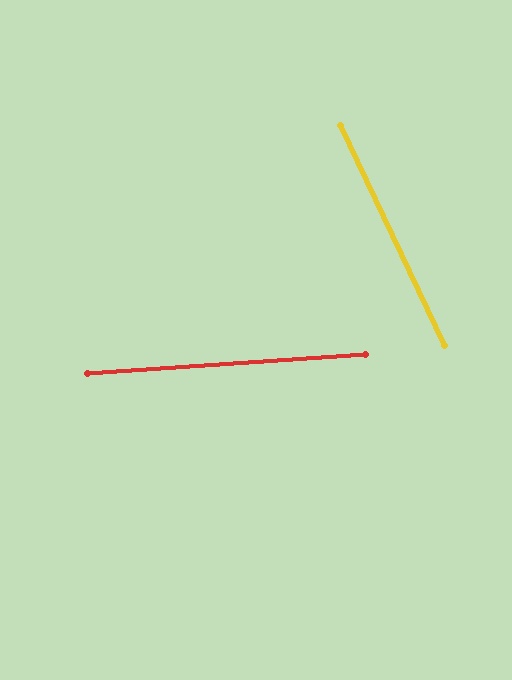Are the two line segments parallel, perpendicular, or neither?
Neither parallel nor perpendicular — they differ by about 69°.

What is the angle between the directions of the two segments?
Approximately 69 degrees.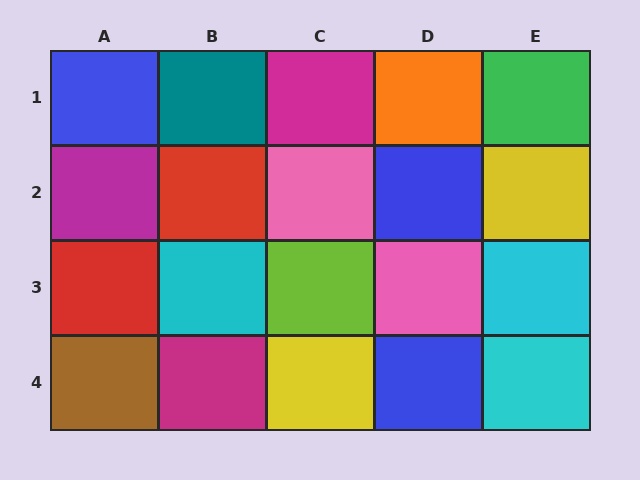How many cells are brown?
1 cell is brown.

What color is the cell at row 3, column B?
Cyan.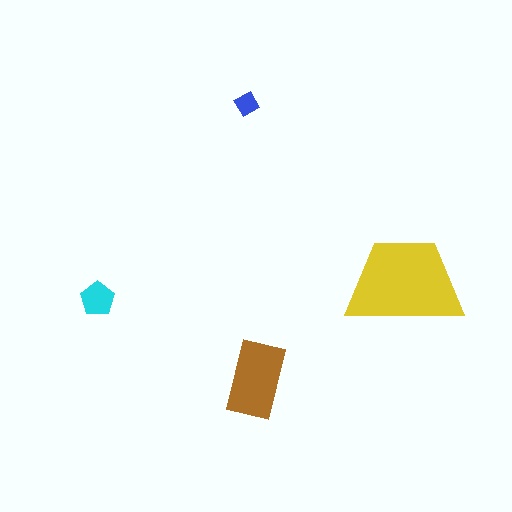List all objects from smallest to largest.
The blue diamond, the cyan pentagon, the brown rectangle, the yellow trapezoid.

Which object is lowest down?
The brown rectangle is bottommost.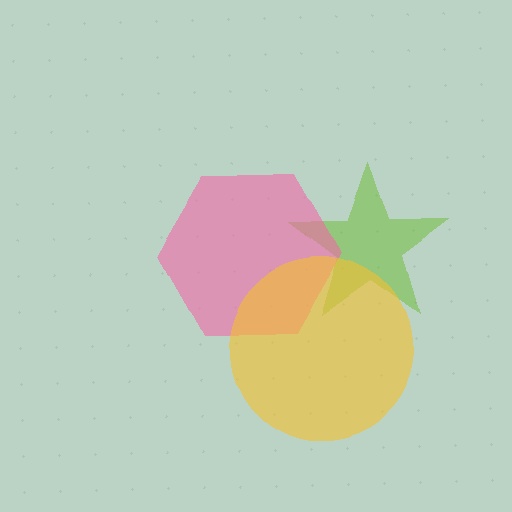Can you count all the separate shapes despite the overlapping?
Yes, there are 3 separate shapes.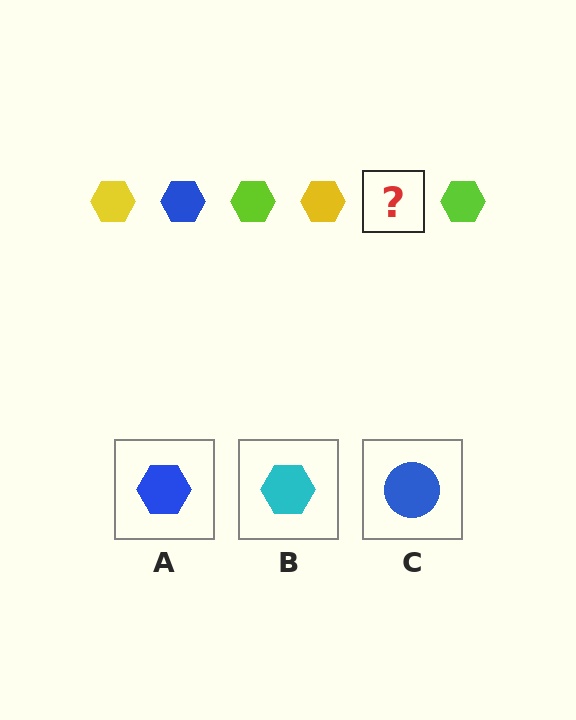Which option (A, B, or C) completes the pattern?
A.